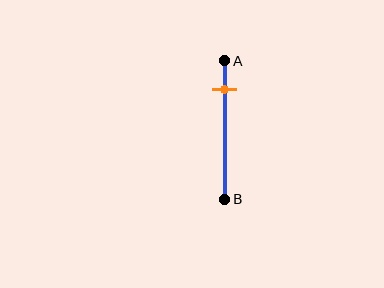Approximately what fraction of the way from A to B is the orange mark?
The orange mark is approximately 20% of the way from A to B.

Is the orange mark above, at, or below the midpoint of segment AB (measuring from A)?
The orange mark is above the midpoint of segment AB.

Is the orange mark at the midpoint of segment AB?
No, the mark is at about 20% from A, not at the 50% midpoint.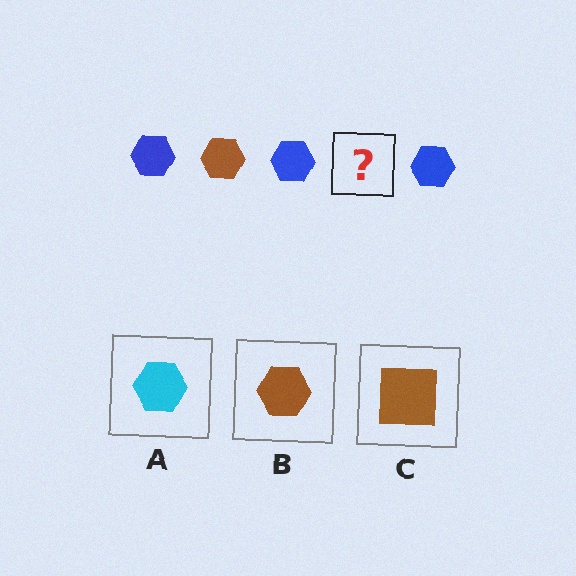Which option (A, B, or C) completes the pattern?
B.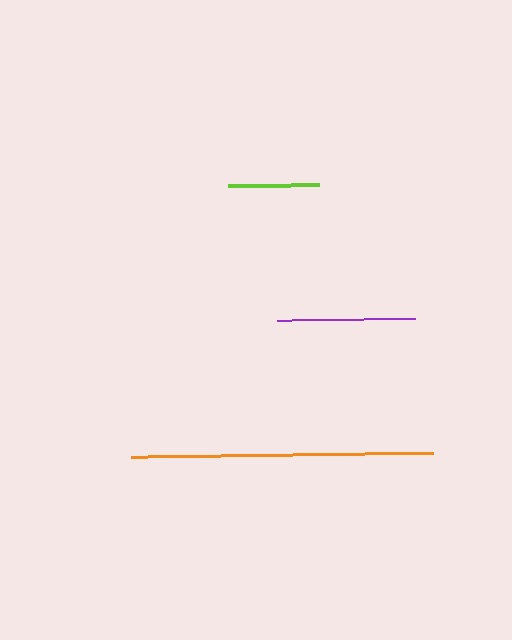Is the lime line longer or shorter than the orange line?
The orange line is longer than the lime line.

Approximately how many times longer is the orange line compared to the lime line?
The orange line is approximately 3.3 times the length of the lime line.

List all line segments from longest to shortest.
From longest to shortest: orange, purple, lime.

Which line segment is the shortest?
The lime line is the shortest at approximately 91 pixels.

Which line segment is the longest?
The orange line is the longest at approximately 303 pixels.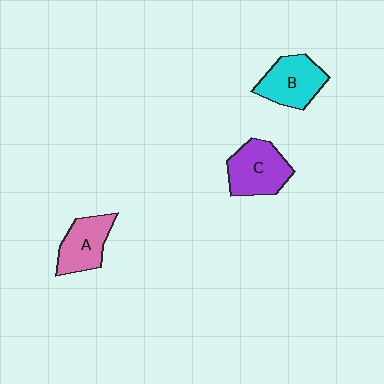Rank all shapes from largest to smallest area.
From largest to smallest: C (purple), B (cyan), A (pink).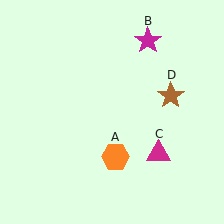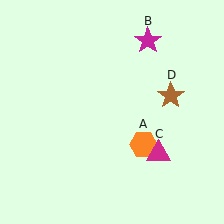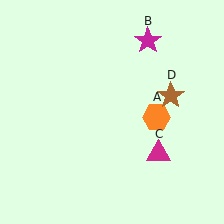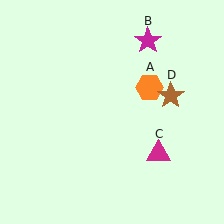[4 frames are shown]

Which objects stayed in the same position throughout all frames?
Magenta star (object B) and magenta triangle (object C) and brown star (object D) remained stationary.